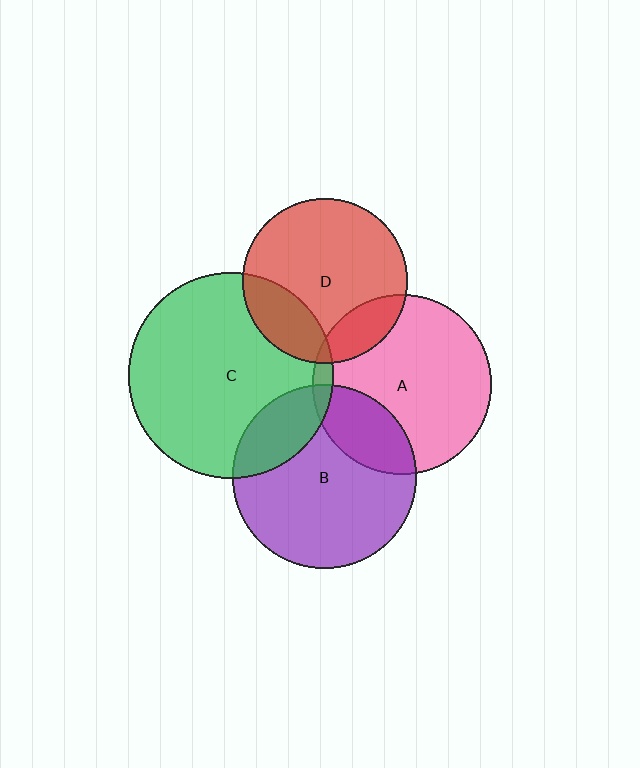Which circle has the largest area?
Circle C (green).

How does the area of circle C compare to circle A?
Approximately 1.3 times.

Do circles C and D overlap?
Yes.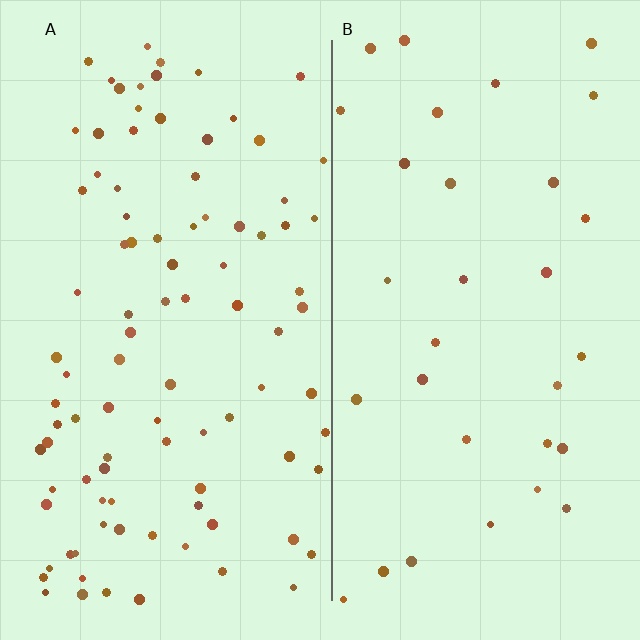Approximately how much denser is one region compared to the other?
Approximately 2.9× — region A over region B.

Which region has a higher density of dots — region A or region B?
A (the left).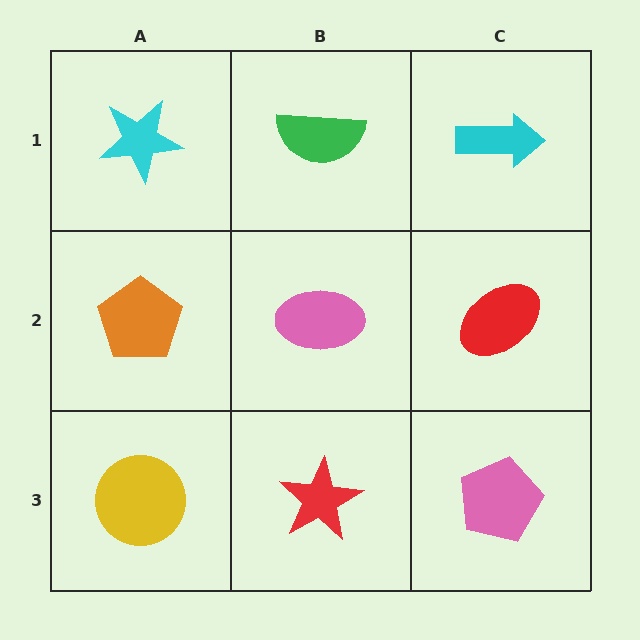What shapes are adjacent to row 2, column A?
A cyan star (row 1, column A), a yellow circle (row 3, column A), a pink ellipse (row 2, column B).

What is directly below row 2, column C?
A pink pentagon.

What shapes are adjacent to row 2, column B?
A green semicircle (row 1, column B), a red star (row 3, column B), an orange pentagon (row 2, column A), a red ellipse (row 2, column C).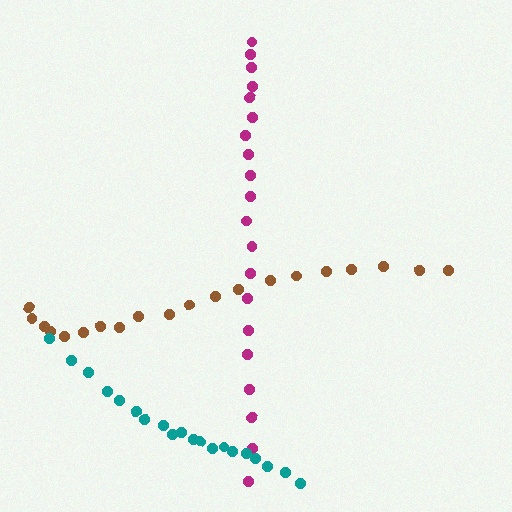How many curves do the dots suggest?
There are 3 distinct paths.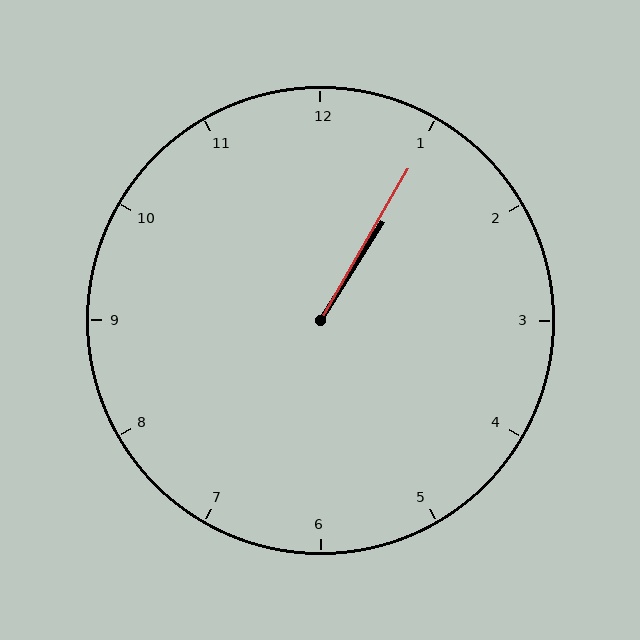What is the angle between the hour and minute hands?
Approximately 2 degrees.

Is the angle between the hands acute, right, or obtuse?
It is acute.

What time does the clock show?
1:05.